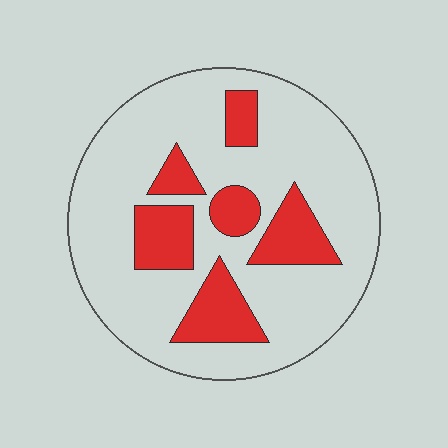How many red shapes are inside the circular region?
6.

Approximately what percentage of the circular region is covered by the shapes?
Approximately 25%.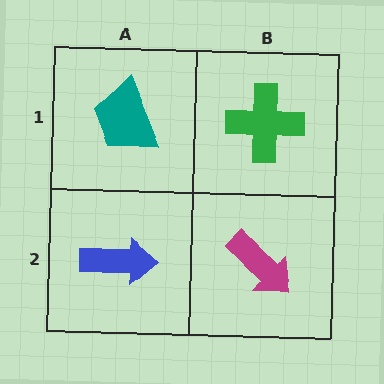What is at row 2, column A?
A blue arrow.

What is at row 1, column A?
A teal trapezoid.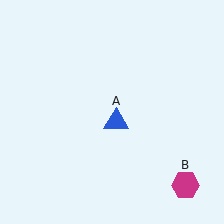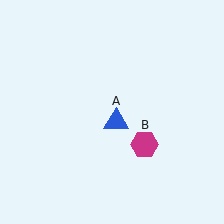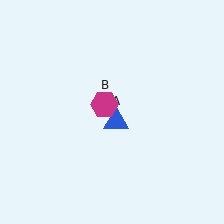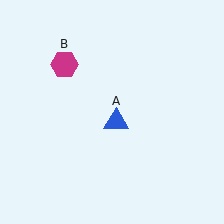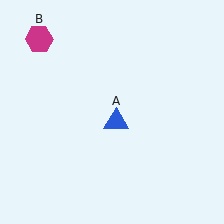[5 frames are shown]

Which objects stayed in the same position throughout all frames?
Blue triangle (object A) remained stationary.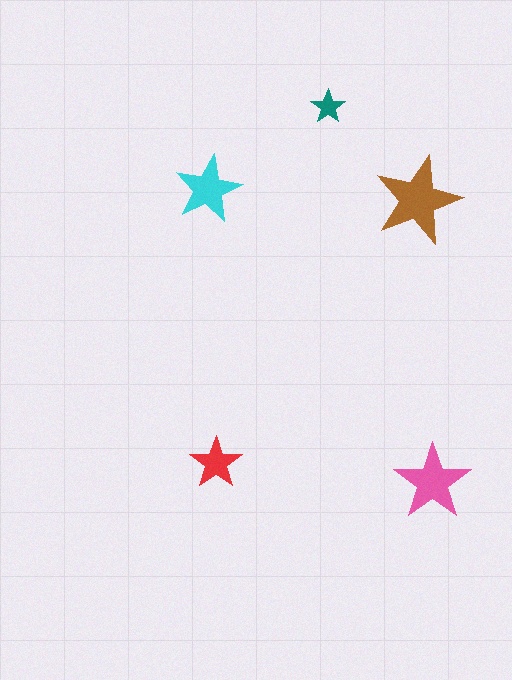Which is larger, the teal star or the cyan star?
The cyan one.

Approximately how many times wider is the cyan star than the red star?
About 1.5 times wider.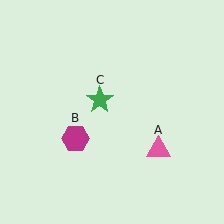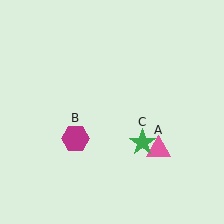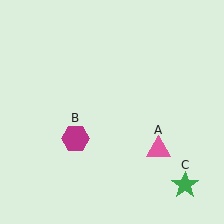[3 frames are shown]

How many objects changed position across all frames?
1 object changed position: green star (object C).